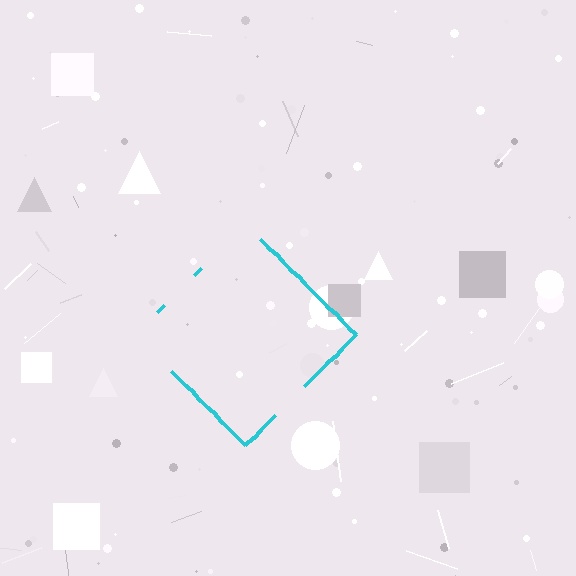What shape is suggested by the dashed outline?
The dashed outline suggests a diamond.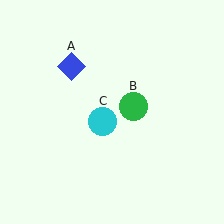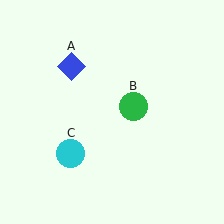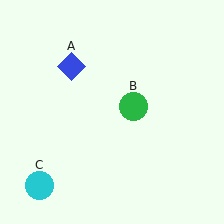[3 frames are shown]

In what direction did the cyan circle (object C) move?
The cyan circle (object C) moved down and to the left.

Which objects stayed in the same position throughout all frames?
Blue diamond (object A) and green circle (object B) remained stationary.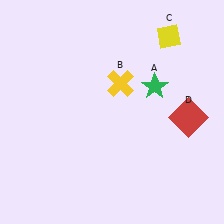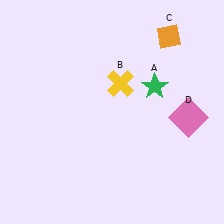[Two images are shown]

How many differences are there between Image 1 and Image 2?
There are 2 differences between the two images.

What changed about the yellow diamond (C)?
In Image 1, C is yellow. In Image 2, it changed to orange.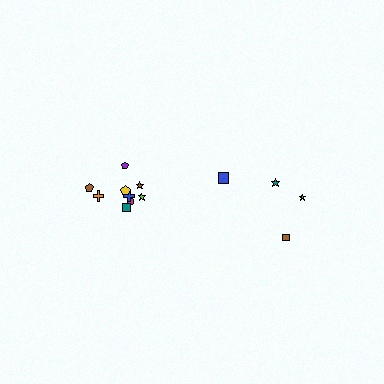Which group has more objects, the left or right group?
The left group.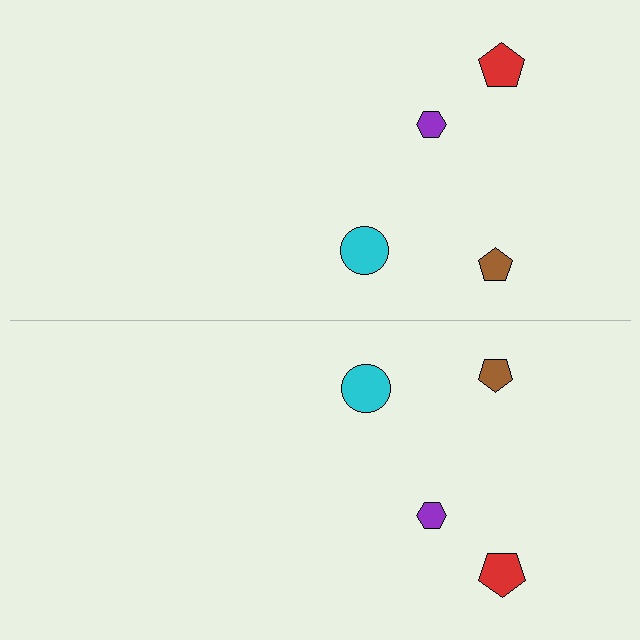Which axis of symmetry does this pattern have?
The pattern has a horizontal axis of symmetry running through the center of the image.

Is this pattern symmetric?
Yes, this pattern has bilateral (reflection) symmetry.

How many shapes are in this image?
There are 8 shapes in this image.